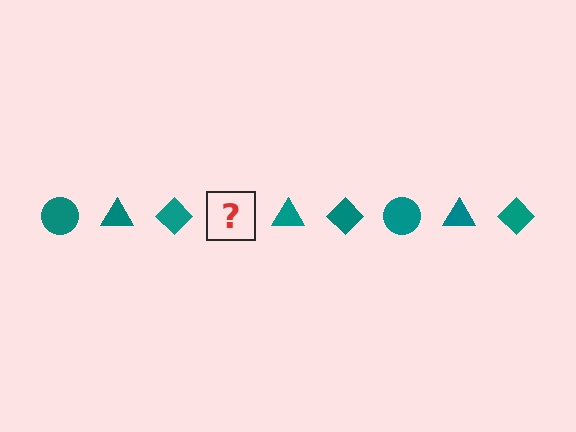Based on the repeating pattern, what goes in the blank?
The blank should be a teal circle.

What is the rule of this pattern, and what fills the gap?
The rule is that the pattern cycles through circle, triangle, diamond shapes in teal. The gap should be filled with a teal circle.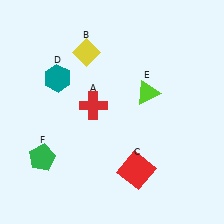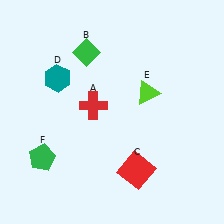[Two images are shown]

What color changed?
The diamond (B) changed from yellow in Image 1 to green in Image 2.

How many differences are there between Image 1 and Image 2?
There is 1 difference between the two images.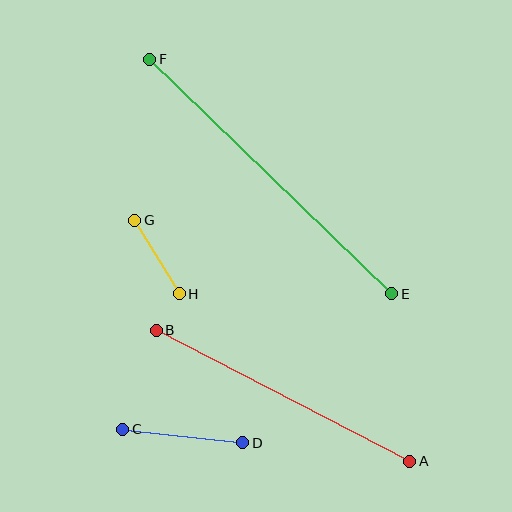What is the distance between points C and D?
The distance is approximately 121 pixels.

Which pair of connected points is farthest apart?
Points E and F are farthest apart.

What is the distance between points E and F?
The distance is approximately 337 pixels.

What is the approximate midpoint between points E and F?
The midpoint is at approximately (271, 176) pixels.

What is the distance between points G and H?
The distance is approximately 86 pixels.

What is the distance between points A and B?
The distance is approximately 286 pixels.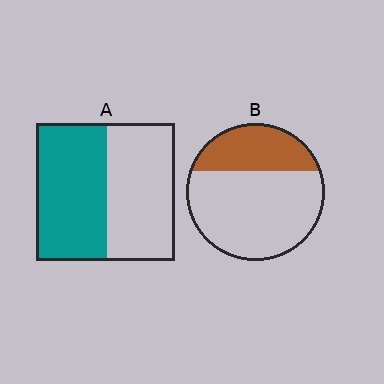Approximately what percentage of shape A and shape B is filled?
A is approximately 50% and B is approximately 30%.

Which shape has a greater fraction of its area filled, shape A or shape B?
Shape A.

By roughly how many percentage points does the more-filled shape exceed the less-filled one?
By roughly 20 percentage points (A over B).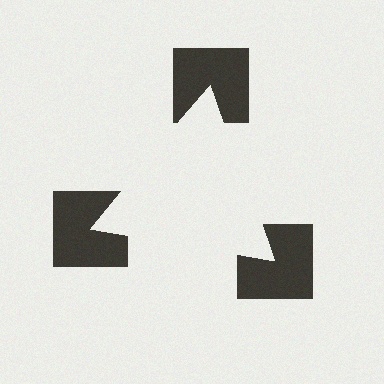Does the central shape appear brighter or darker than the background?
It typically appears slightly brighter than the background, even though no actual brightness change is drawn.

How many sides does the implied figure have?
3 sides.